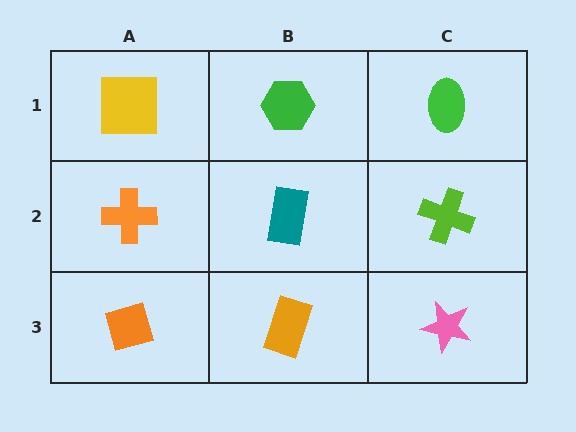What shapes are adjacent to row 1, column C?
A lime cross (row 2, column C), a green hexagon (row 1, column B).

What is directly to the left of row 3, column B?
An orange diamond.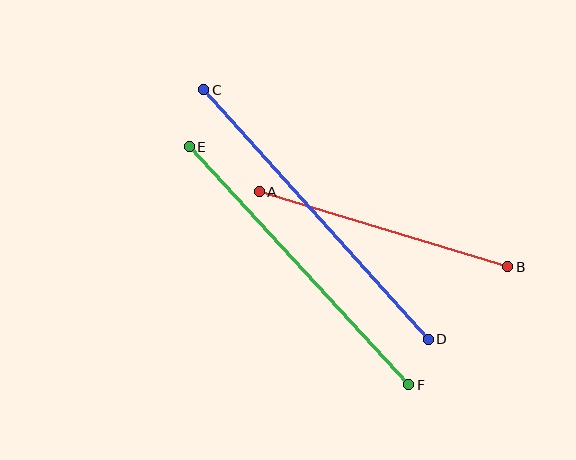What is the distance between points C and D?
The distance is approximately 336 pixels.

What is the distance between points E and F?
The distance is approximately 324 pixels.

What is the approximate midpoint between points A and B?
The midpoint is at approximately (383, 229) pixels.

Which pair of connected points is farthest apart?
Points C and D are farthest apart.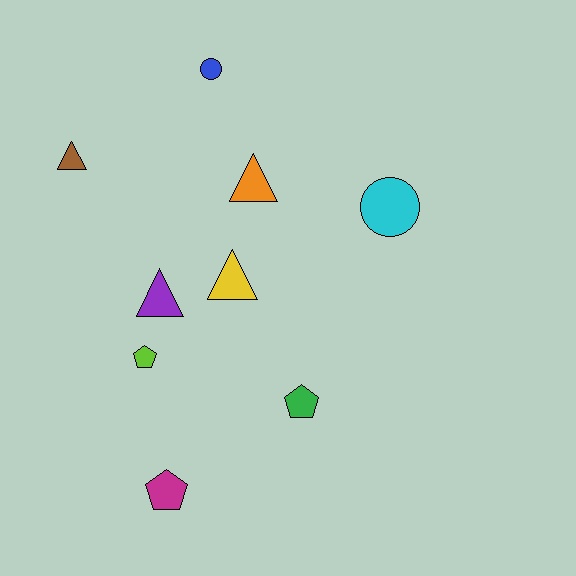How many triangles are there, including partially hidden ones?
There are 4 triangles.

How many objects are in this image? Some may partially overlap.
There are 9 objects.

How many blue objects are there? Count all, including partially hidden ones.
There is 1 blue object.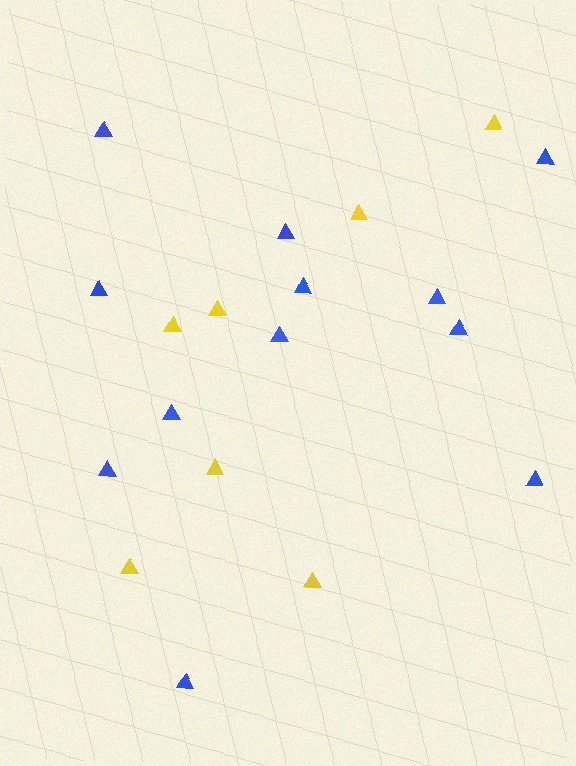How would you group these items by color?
There are 2 groups: one group of yellow triangles (7) and one group of blue triangles (12).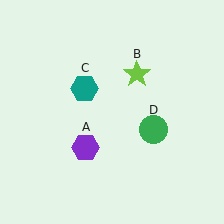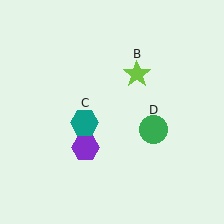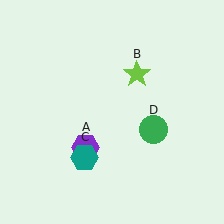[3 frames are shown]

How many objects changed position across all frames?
1 object changed position: teal hexagon (object C).